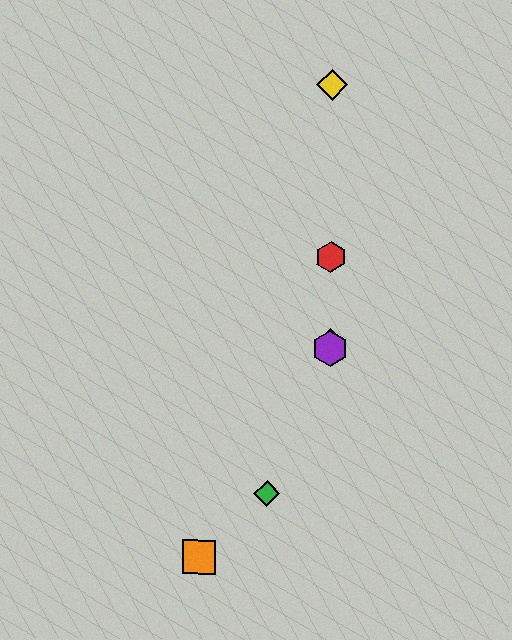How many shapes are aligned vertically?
4 shapes (the red hexagon, the blue diamond, the yellow diamond, the purple hexagon) are aligned vertically.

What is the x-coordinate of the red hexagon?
The red hexagon is at x≈331.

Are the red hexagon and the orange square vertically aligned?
No, the red hexagon is at x≈331 and the orange square is at x≈199.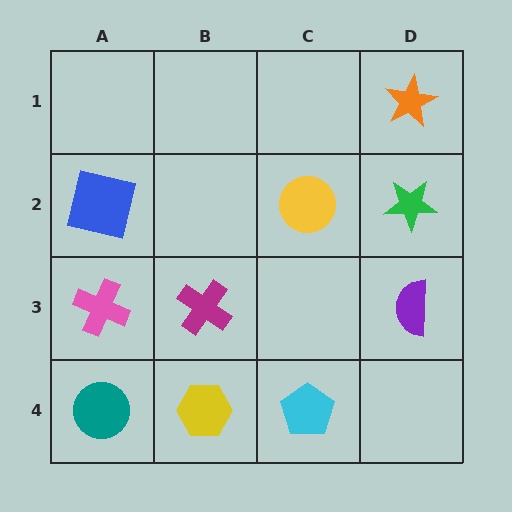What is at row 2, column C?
A yellow circle.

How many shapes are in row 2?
3 shapes.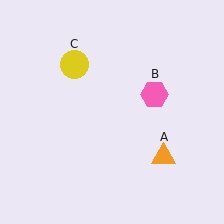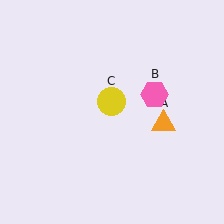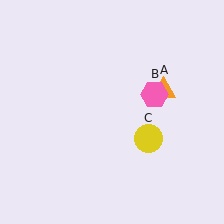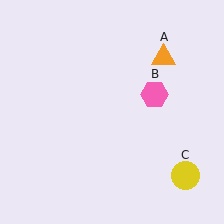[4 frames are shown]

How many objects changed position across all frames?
2 objects changed position: orange triangle (object A), yellow circle (object C).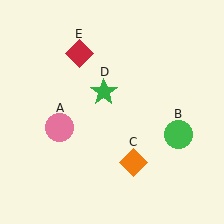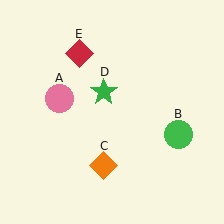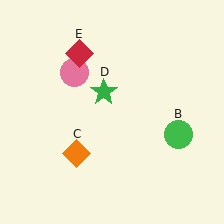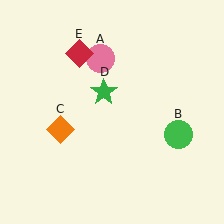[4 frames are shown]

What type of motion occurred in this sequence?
The pink circle (object A), orange diamond (object C) rotated clockwise around the center of the scene.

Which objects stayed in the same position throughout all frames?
Green circle (object B) and green star (object D) and red diamond (object E) remained stationary.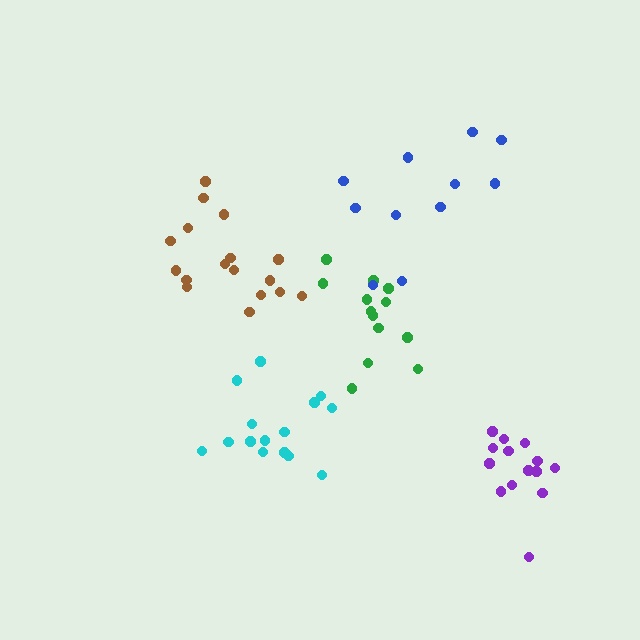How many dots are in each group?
Group 1: 13 dots, Group 2: 17 dots, Group 3: 11 dots, Group 4: 15 dots, Group 5: 14 dots (70 total).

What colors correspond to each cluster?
The clusters are colored: green, brown, blue, cyan, purple.